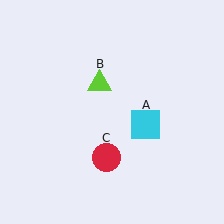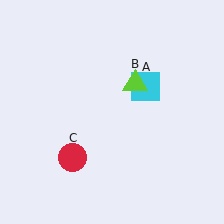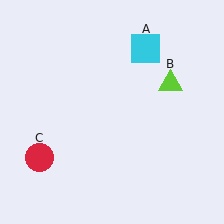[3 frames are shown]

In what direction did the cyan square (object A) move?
The cyan square (object A) moved up.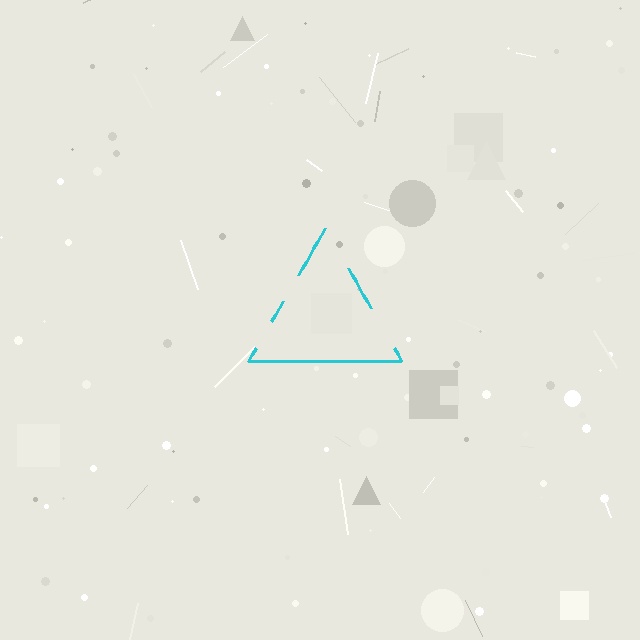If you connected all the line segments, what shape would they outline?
They would outline a triangle.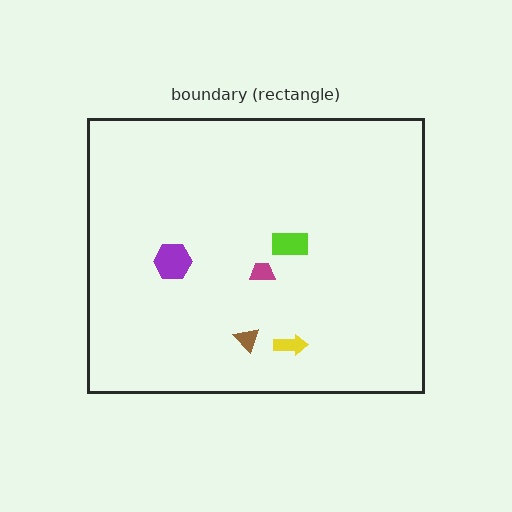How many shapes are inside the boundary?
5 inside, 0 outside.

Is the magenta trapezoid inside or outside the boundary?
Inside.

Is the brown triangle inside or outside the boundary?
Inside.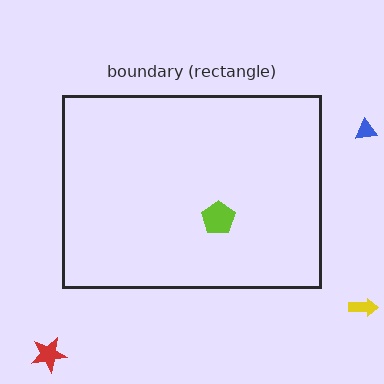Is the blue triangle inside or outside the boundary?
Outside.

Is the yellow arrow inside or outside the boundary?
Outside.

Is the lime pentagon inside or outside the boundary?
Inside.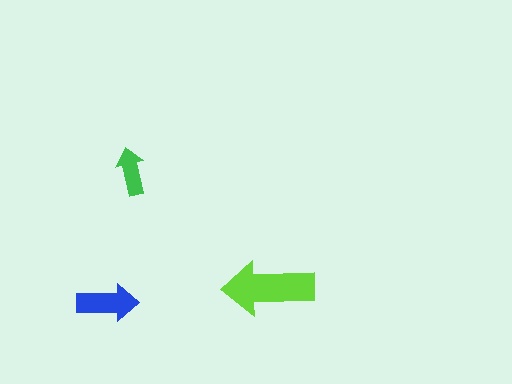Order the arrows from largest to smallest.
the lime one, the blue one, the green one.